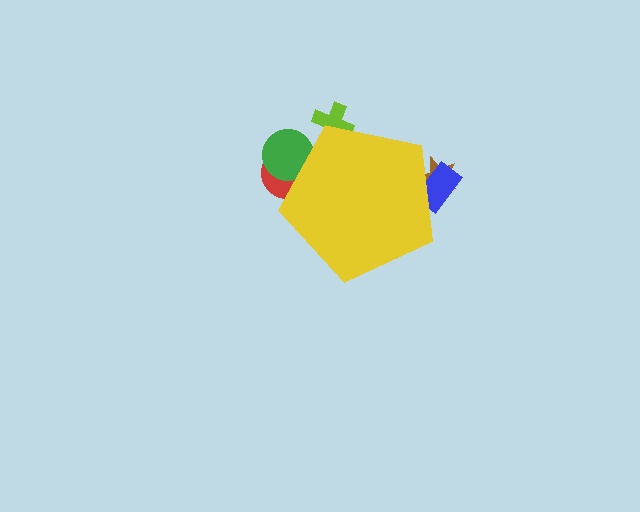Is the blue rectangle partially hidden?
Yes, the blue rectangle is partially hidden behind the yellow pentagon.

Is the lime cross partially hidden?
Yes, the lime cross is partially hidden behind the yellow pentagon.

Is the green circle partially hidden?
Yes, the green circle is partially hidden behind the yellow pentagon.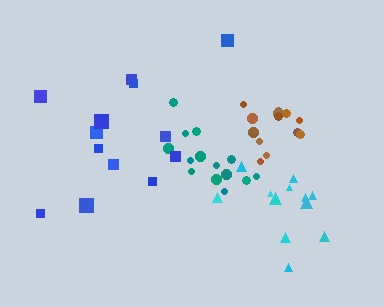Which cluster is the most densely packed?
Brown.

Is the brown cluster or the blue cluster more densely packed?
Brown.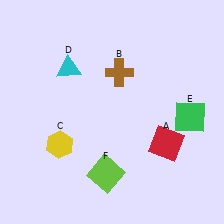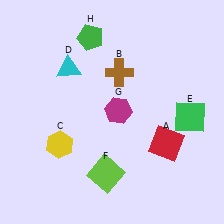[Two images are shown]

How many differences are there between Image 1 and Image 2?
There are 2 differences between the two images.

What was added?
A magenta hexagon (G), a green pentagon (H) were added in Image 2.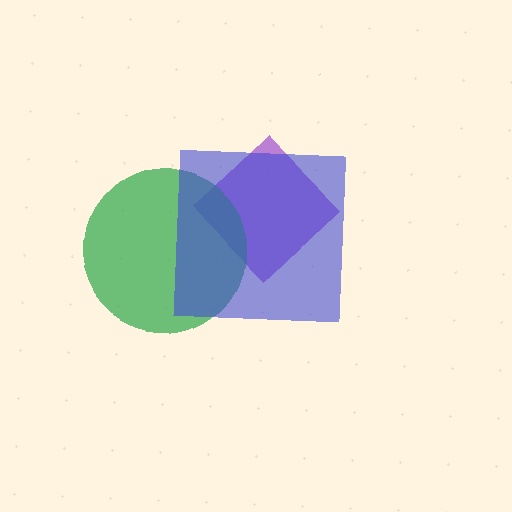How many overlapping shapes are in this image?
There are 3 overlapping shapes in the image.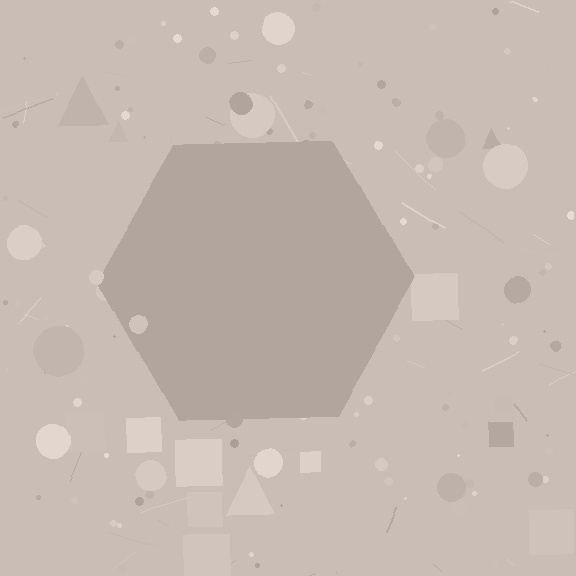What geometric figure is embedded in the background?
A hexagon is embedded in the background.